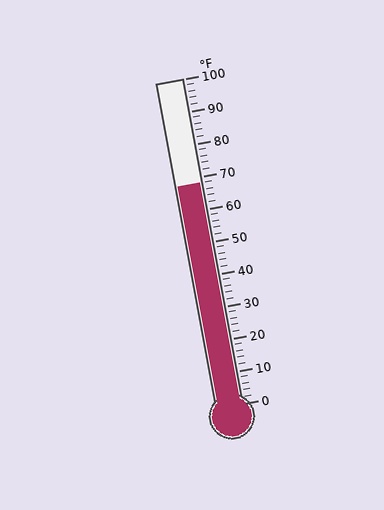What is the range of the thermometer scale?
The thermometer scale ranges from 0°F to 100°F.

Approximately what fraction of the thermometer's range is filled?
The thermometer is filled to approximately 70% of its range.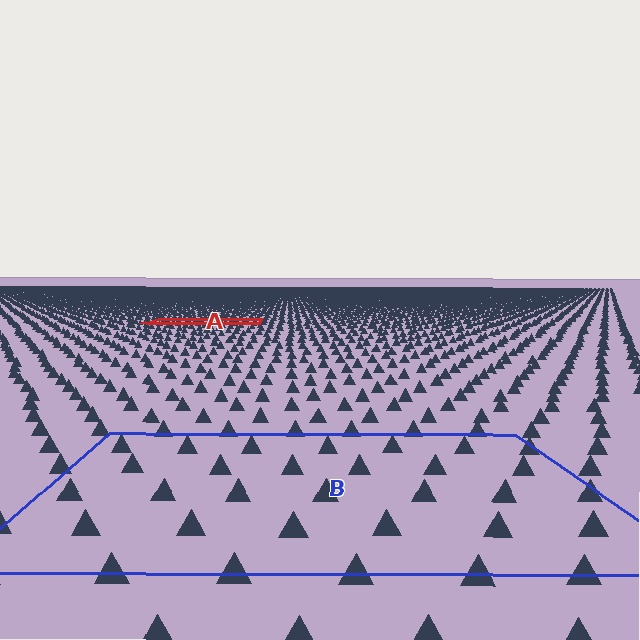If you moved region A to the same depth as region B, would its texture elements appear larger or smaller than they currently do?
They would appear larger. At a closer depth, the same texture elements are projected at a bigger on-screen size.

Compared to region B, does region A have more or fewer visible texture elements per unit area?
Region A has more texture elements per unit area — they are packed more densely because it is farther away.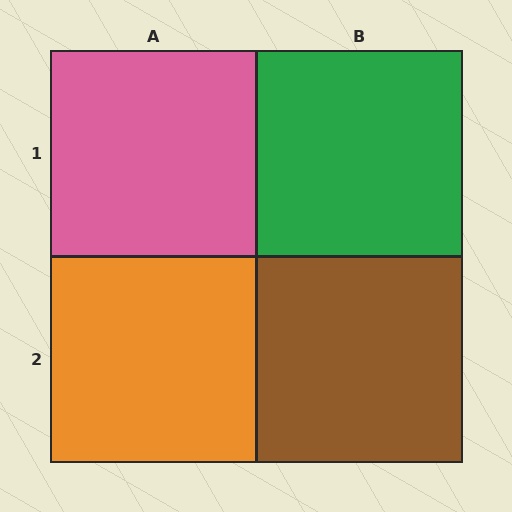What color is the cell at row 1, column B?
Green.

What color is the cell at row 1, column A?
Pink.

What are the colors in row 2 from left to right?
Orange, brown.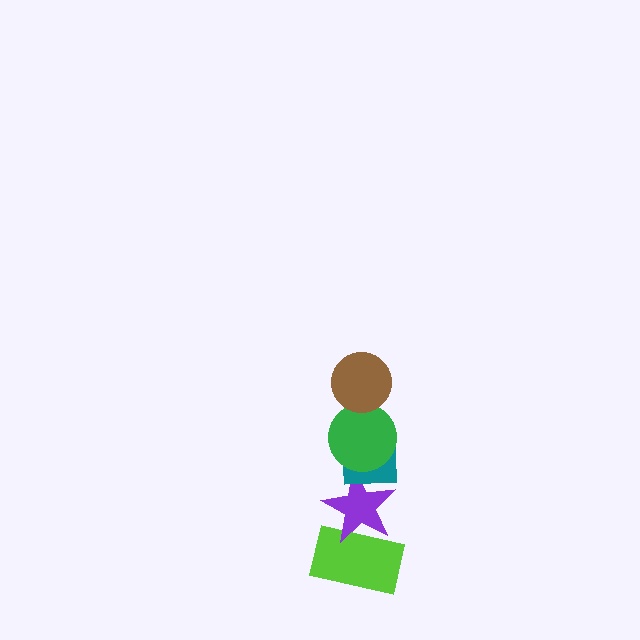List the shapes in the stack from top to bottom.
From top to bottom: the brown circle, the green circle, the teal square, the purple star, the lime rectangle.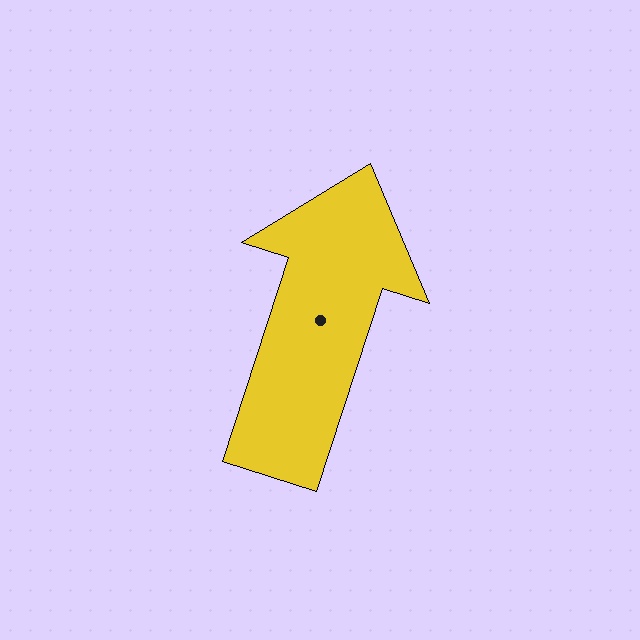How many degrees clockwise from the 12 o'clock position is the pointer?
Approximately 18 degrees.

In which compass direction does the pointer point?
North.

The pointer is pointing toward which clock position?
Roughly 1 o'clock.